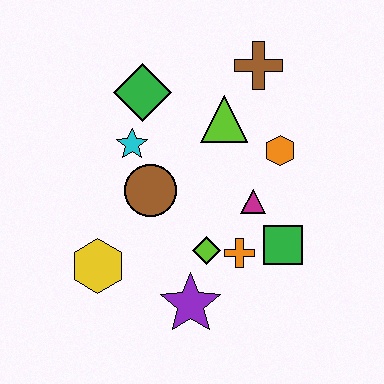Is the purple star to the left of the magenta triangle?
Yes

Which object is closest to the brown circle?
The cyan star is closest to the brown circle.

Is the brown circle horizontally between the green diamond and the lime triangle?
Yes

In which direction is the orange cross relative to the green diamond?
The orange cross is below the green diamond.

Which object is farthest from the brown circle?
The brown cross is farthest from the brown circle.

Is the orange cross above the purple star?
Yes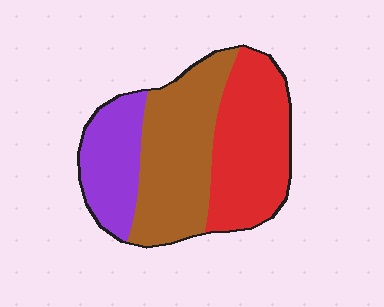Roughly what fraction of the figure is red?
Red covers about 40% of the figure.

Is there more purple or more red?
Red.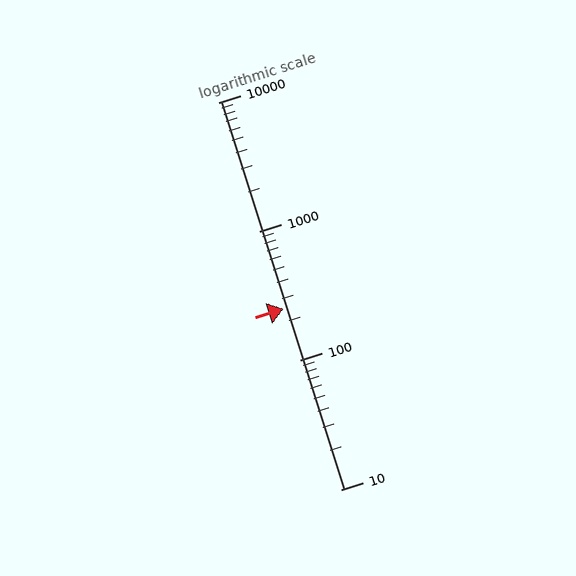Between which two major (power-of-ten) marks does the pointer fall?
The pointer is between 100 and 1000.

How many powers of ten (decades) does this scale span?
The scale spans 3 decades, from 10 to 10000.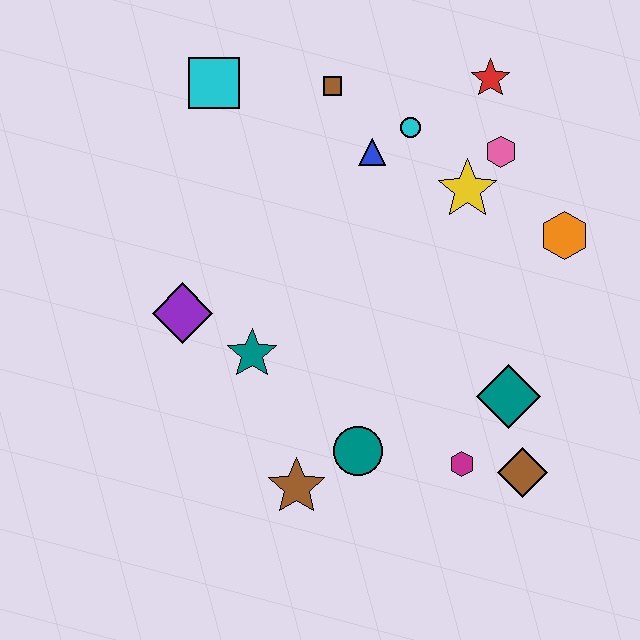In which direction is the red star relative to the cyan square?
The red star is to the right of the cyan square.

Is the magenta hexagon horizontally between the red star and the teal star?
Yes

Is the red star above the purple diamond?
Yes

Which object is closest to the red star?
The pink hexagon is closest to the red star.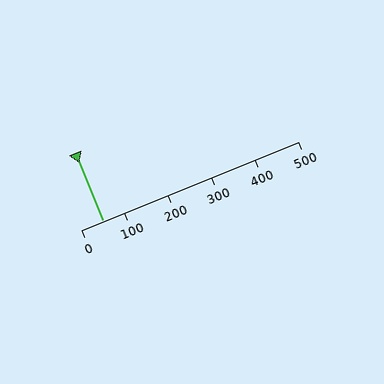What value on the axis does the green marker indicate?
The marker indicates approximately 50.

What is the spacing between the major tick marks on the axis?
The major ticks are spaced 100 apart.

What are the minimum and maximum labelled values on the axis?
The axis runs from 0 to 500.